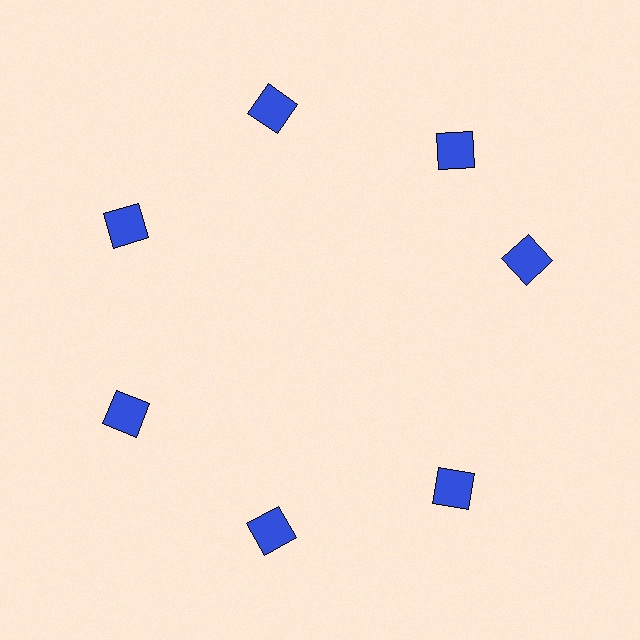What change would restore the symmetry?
The symmetry would be restored by rotating it back into even spacing with its neighbors so that all 7 squares sit at equal angles and equal distance from the center.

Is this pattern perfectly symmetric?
No. The 7 blue squares are arranged in a ring, but one element near the 3 o'clock position is rotated out of alignment along the ring, breaking the 7-fold rotational symmetry.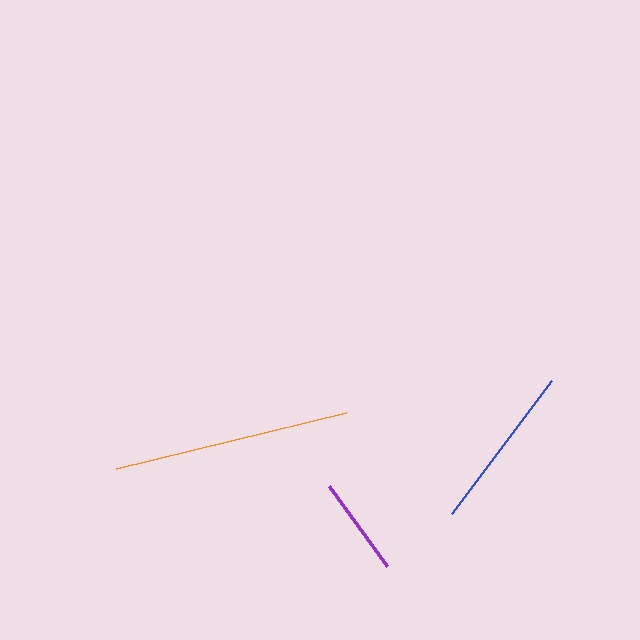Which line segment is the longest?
The orange line is the longest at approximately 236 pixels.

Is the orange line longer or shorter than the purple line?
The orange line is longer than the purple line.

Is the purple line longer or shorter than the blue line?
The blue line is longer than the purple line.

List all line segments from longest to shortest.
From longest to shortest: orange, blue, purple.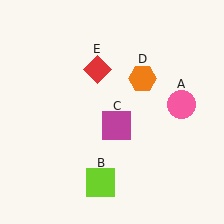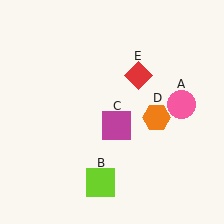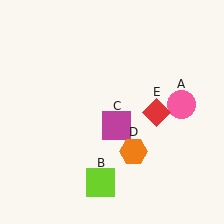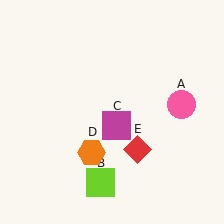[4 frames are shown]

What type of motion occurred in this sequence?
The orange hexagon (object D), red diamond (object E) rotated clockwise around the center of the scene.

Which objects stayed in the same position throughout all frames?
Pink circle (object A) and lime square (object B) and magenta square (object C) remained stationary.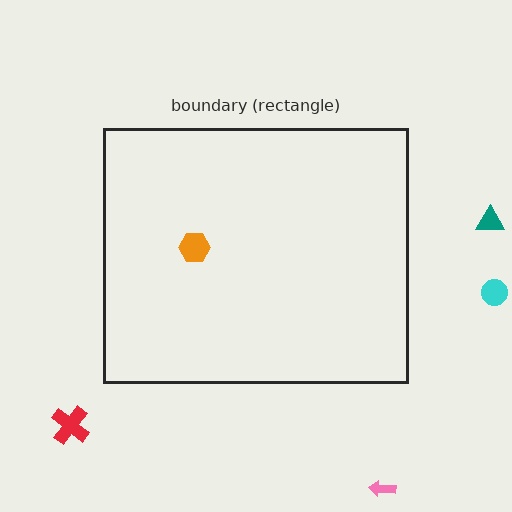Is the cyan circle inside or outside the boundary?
Outside.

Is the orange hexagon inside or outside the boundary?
Inside.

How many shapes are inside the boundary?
1 inside, 4 outside.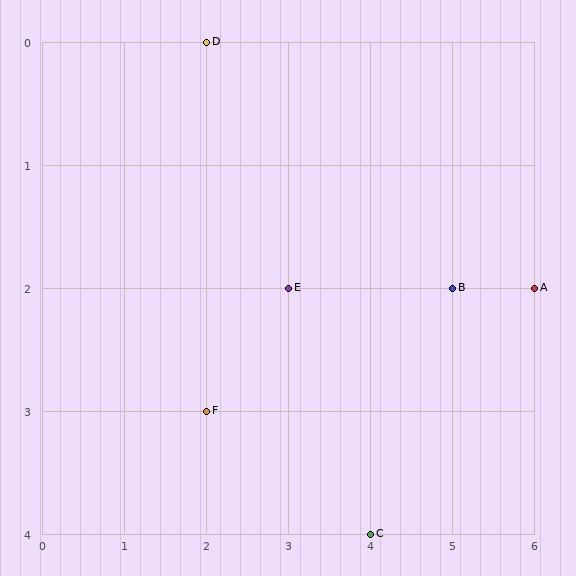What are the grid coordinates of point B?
Point B is at grid coordinates (5, 2).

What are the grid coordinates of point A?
Point A is at grid coordinates (6, 2).